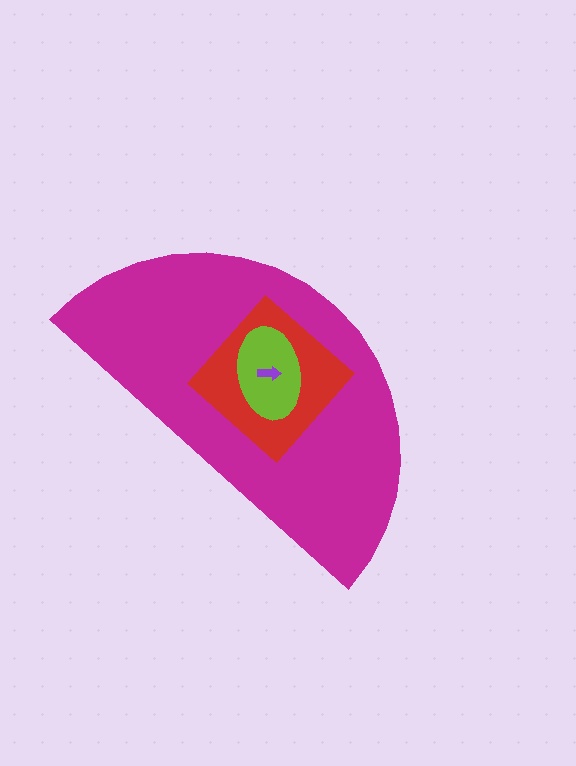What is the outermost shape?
The magenta semicircle.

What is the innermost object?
The purple arrow.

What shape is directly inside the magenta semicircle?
The red diamond.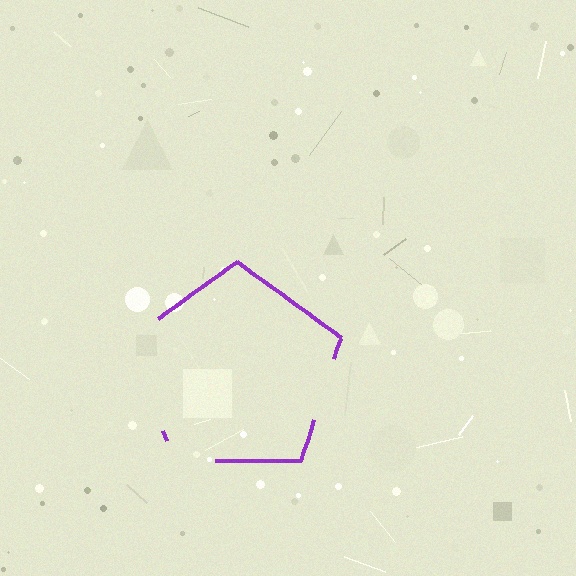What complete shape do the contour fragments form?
The contour fragments form a pentagon.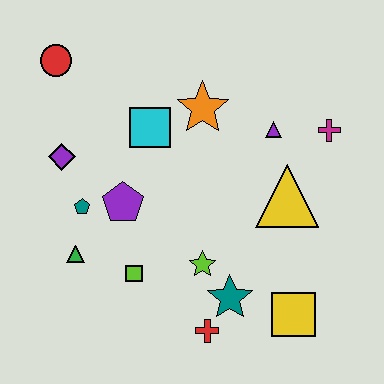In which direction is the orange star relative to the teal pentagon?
The orange star is to the right of the teal pentagon.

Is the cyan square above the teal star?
Yes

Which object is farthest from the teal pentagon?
The magenta cross is farthest from the teal pentagon.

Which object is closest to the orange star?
The cyan square is closest to the orange star.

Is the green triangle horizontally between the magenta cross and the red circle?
Yes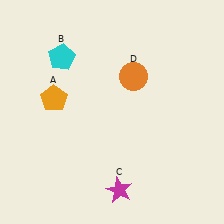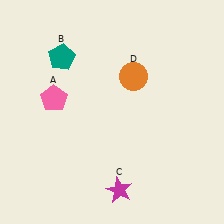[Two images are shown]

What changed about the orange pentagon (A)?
In Image 1, A is orange. In Image 2, it changed to pink.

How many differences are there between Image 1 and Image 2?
There are 2 differences between the two images.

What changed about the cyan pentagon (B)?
In Image 1, B is cyan. In Image 2, it changed to teal.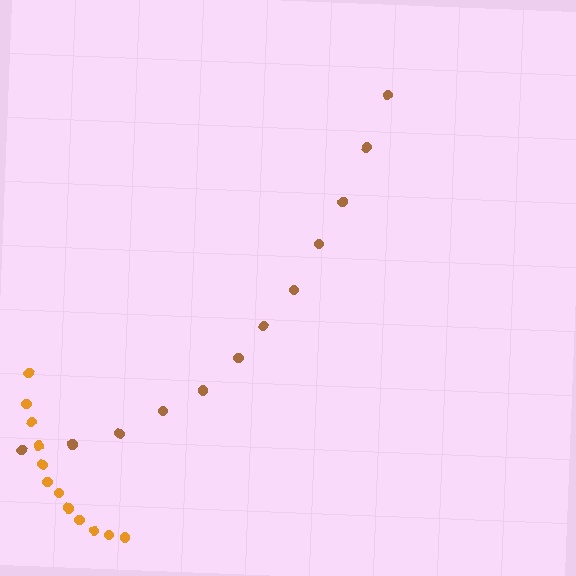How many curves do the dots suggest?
There are 2 distinct paths.